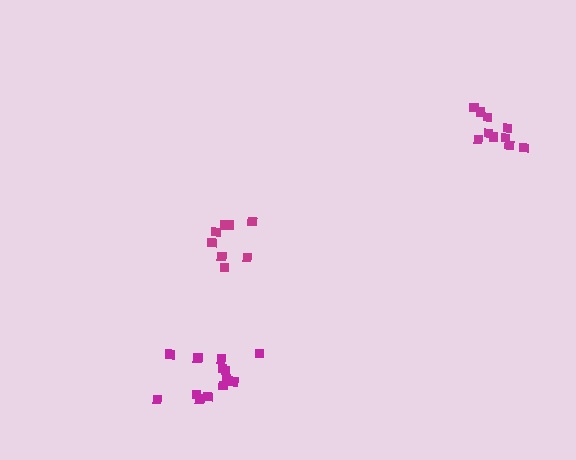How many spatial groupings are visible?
There are 3 spatial groupings.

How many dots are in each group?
Group 1: 13 dots, Group 2: 10 dots, Group 3: 8 dots (31 total).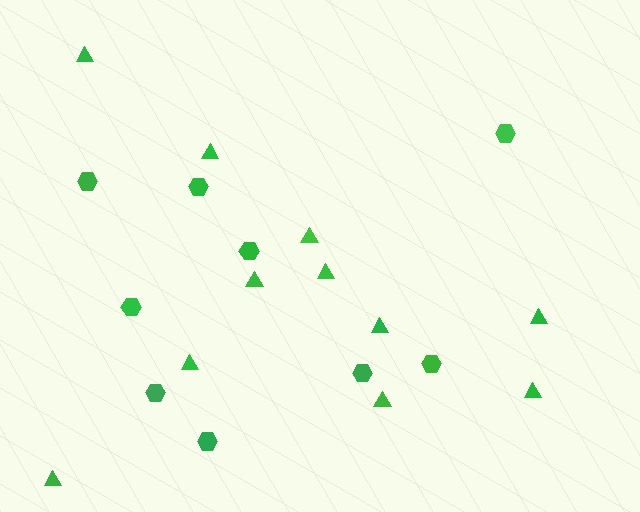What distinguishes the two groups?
There are 2 groups: one group of triangles (11) and one group of hexagons (9).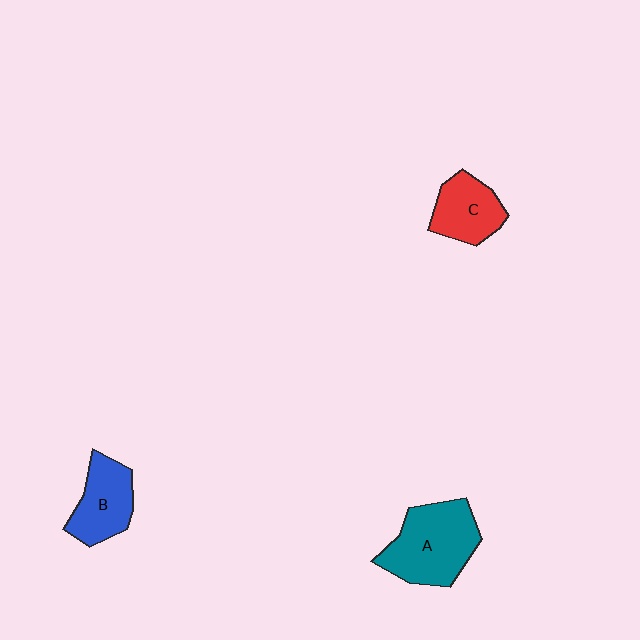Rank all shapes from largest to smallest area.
From largest to smallest: A (teal), B (blue), C (red).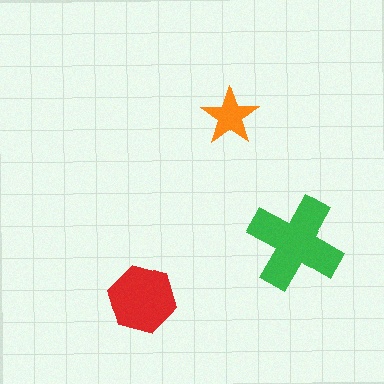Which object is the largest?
The green cross.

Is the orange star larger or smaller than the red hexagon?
Smaller.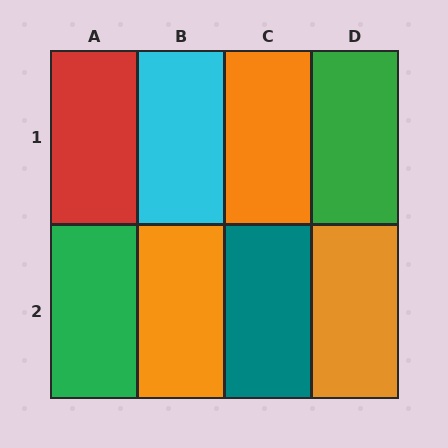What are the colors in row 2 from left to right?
Green, orange, teal, orange.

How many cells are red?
1 cell is red.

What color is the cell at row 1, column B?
Cyan.